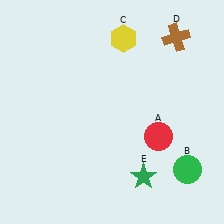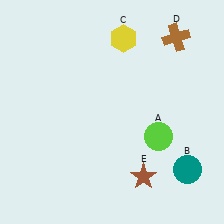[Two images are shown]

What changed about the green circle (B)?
In Image 1, B is green. In Image 2, it changed to teal.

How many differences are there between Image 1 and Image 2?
There are 3 differences between the two images.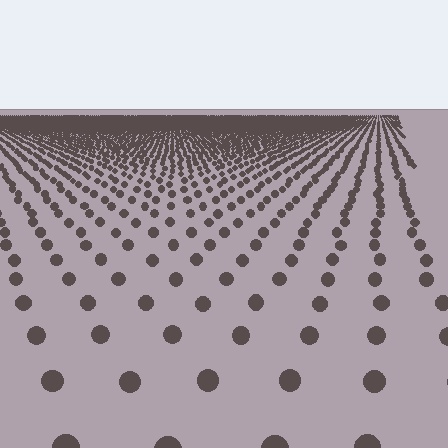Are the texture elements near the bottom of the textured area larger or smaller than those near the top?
Larger. Near the bottom, elements are closer to the viewer and appear at a bigger on-screen size.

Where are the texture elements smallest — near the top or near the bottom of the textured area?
Near the top.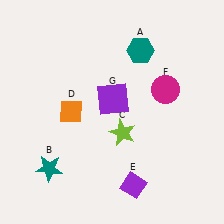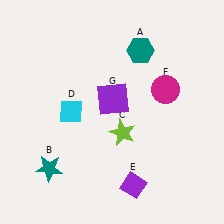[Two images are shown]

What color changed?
The diamond (D) changed from orange in Image 1 to cyan in Image 2.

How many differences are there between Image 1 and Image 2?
There is 1 difference between the two images.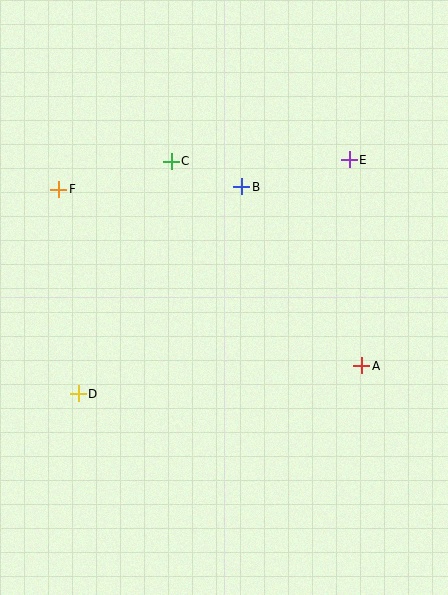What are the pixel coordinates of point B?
Point B is at (242, 187).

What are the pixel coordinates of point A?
Point A is at (362, 366).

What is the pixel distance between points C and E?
The distance between C and E is 178 pixels.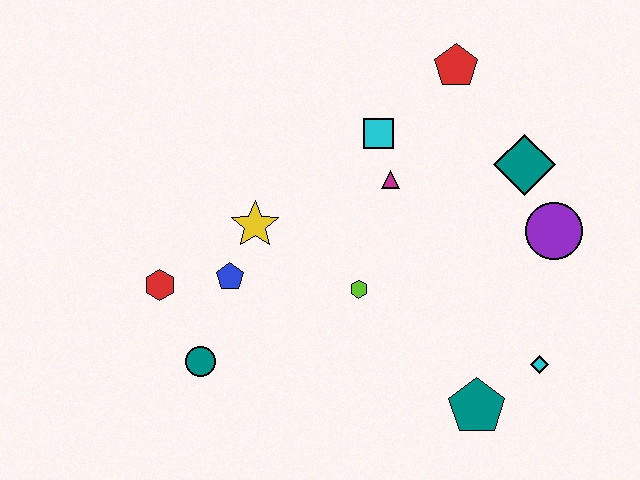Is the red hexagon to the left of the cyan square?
Yes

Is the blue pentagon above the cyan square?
No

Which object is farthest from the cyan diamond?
The red hexagon is farthest from the cyan diamond.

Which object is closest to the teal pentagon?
The cyan diamond is closest to the teal pentagon.